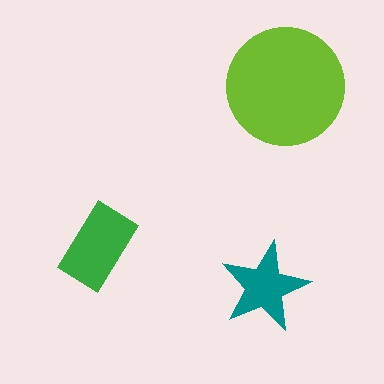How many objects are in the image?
There are 3 objects in the image.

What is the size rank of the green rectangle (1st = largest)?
2nd.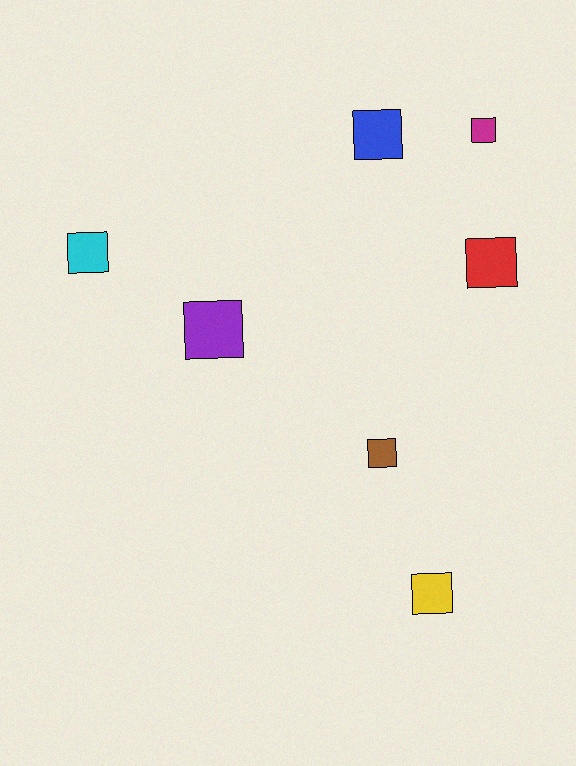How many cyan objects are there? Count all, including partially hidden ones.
There is 1 cyan object.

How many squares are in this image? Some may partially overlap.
There are 7 squares.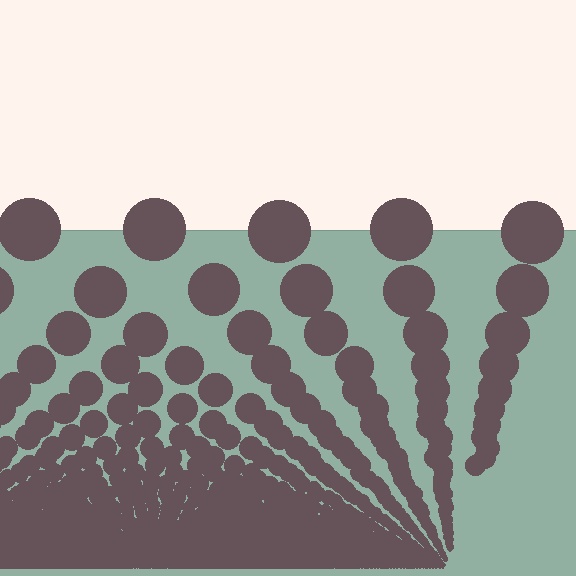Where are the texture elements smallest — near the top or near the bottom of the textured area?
Near the bottom.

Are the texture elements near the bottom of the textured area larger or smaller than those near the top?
Smaller. The gradient is inverted — elements near the bottom are smaller and denser.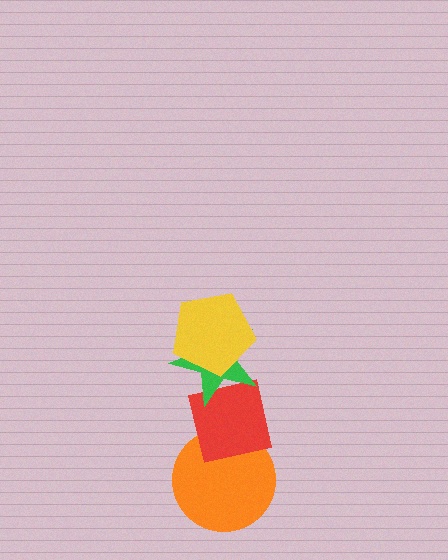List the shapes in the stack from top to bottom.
From top to bottom: the yellow pentagon, the green star, the red square, the orange circle.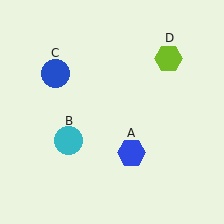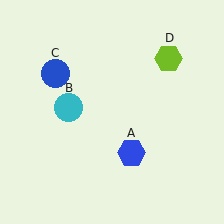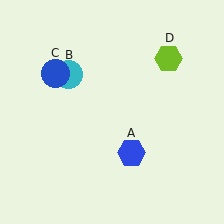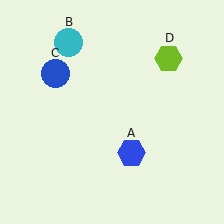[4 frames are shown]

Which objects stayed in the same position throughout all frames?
Blue hexagon (object A) and blue circle (object C) and lime hexagon (object D) remained stationary.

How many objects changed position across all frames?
1 object changed position: cyan circle (object B).